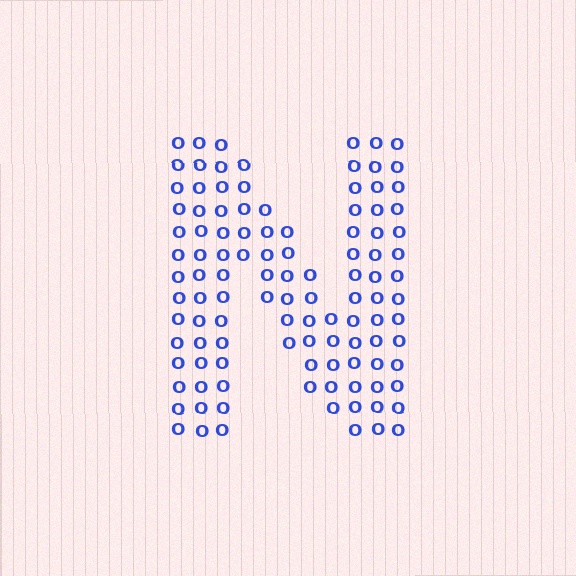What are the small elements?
The small elements are letter O's.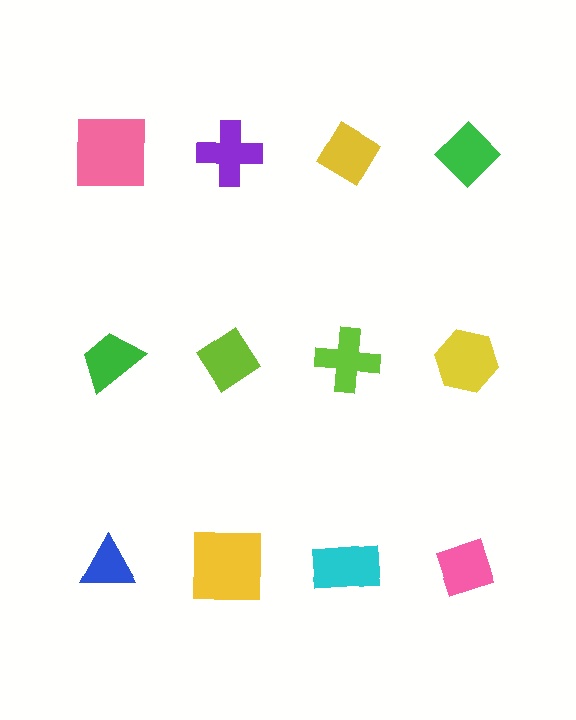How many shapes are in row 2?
4 shapes.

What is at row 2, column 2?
A lime diamond.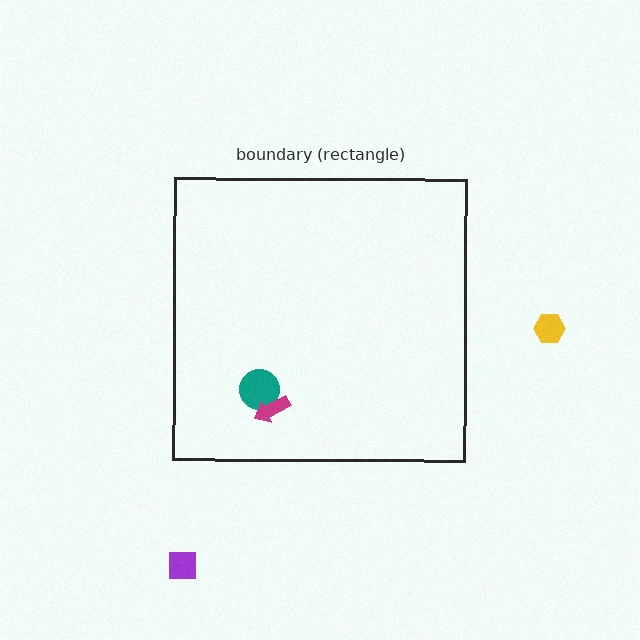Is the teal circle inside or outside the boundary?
Inside.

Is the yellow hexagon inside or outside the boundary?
Outside.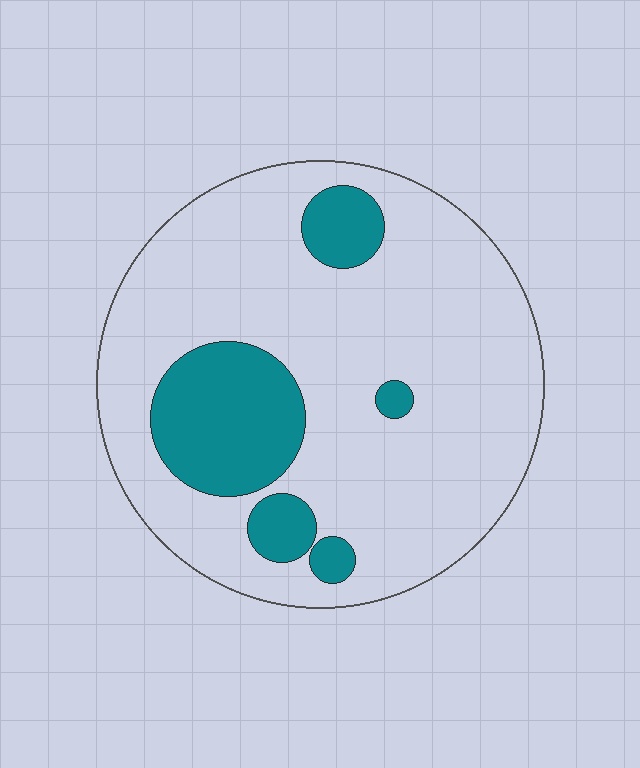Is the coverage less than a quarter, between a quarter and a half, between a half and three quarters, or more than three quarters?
Less than a quarter.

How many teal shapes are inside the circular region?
5.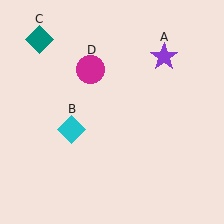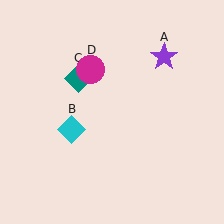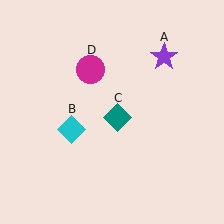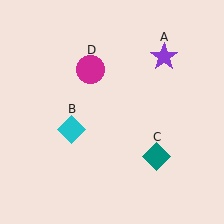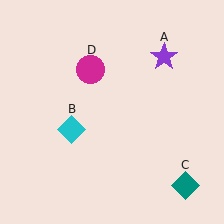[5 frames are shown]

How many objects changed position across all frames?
1 object changed position: teal diamond (object C).